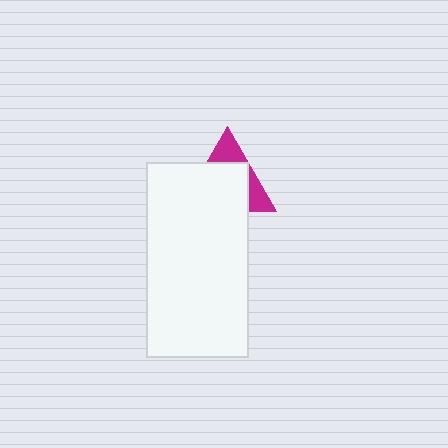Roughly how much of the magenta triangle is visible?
A small part of it is visible (roughly 33%).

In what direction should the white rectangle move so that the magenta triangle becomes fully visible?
The white rectangle should move down. That is the shortest direction to clear the overlap and leave the magenta triangle fully visible.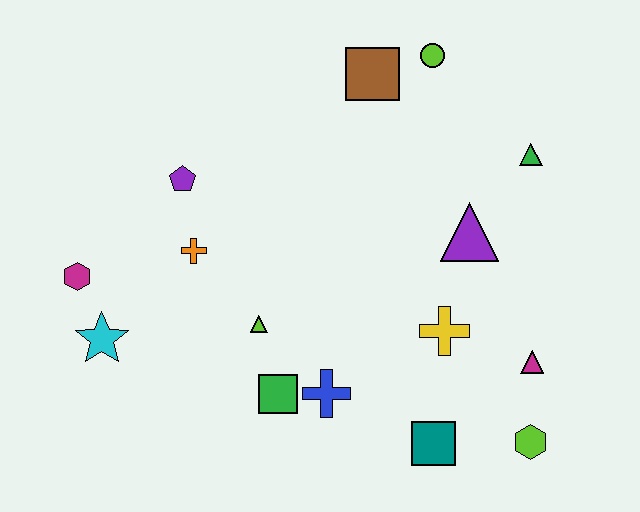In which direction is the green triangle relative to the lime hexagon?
The green triangle is above the lime hexagon.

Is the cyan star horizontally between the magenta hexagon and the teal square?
Yes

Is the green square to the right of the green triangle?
No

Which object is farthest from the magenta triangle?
The magenta hexagon is farthest from the magenta triangle.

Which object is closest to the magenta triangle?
The lime hexagon is closest to the magenta triangle.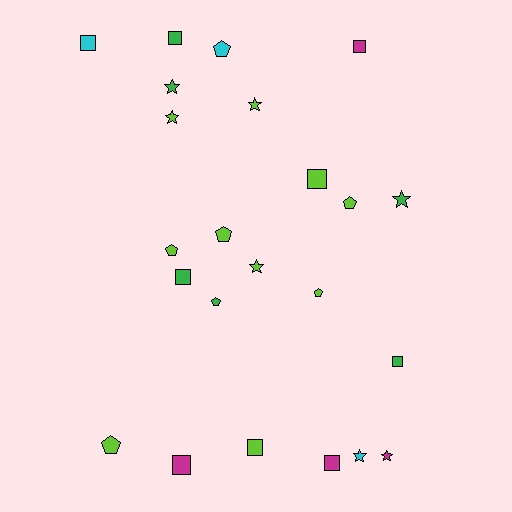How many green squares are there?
There are 3 green squares.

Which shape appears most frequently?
Square, with 9 objects.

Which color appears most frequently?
Lime, with 10 objects.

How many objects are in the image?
There are 23 objects.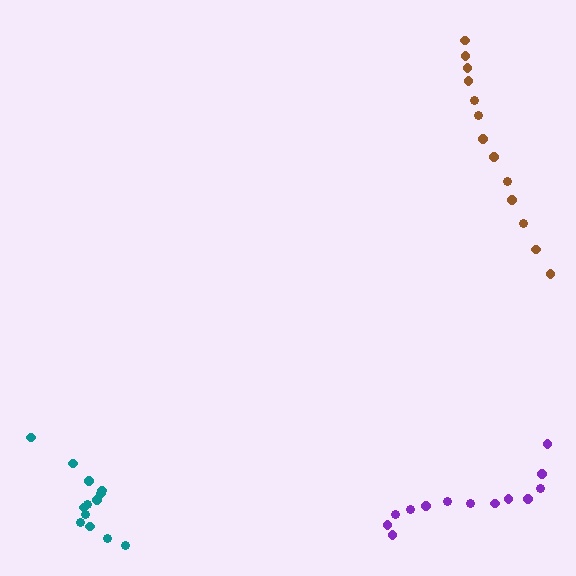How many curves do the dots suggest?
There are 3 distinct paths.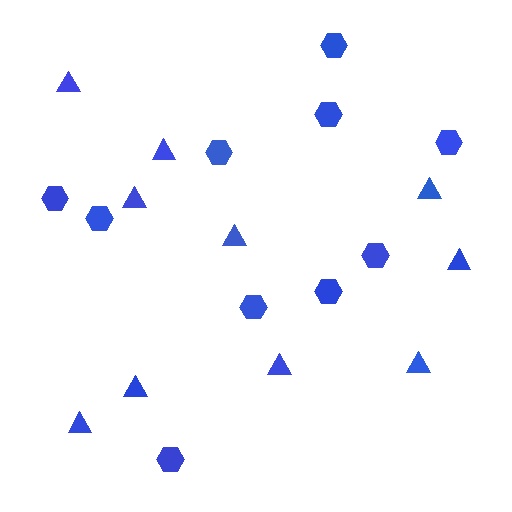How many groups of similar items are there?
There are 2 groups: one group of triangles (10) and one group of hexagons (10).